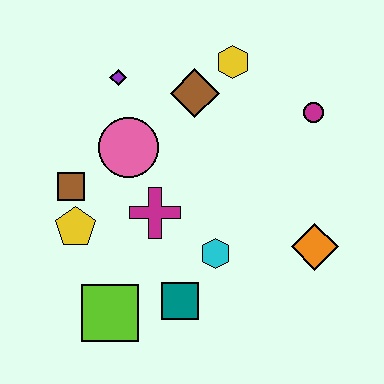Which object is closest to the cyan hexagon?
The teal square is closest to the cyan hexagon.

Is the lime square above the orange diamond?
No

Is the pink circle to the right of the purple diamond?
Yes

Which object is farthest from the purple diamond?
The orange diamond is farthest from the purple diamond.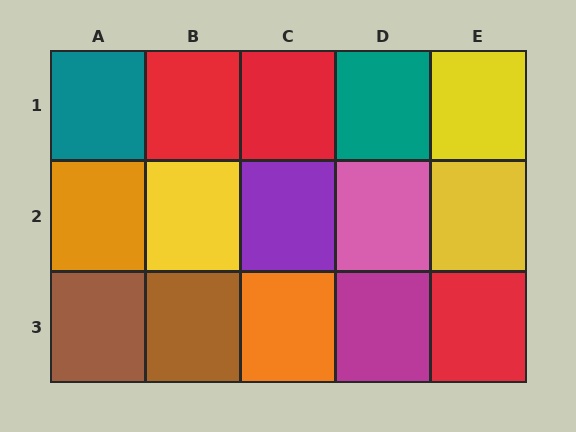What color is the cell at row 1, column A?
Teal.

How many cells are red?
3 cells are red.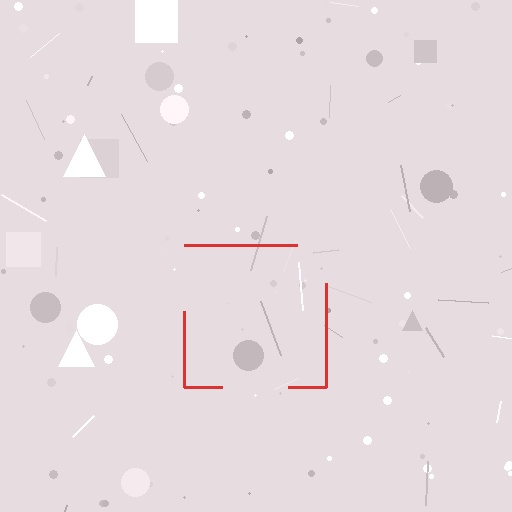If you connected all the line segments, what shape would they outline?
They would outline a square.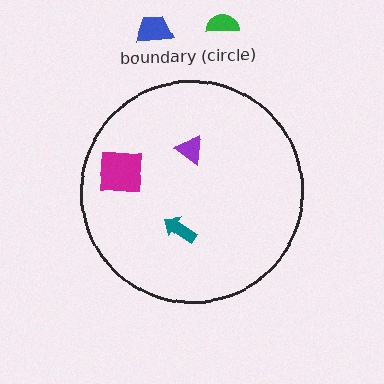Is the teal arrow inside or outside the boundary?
Inside.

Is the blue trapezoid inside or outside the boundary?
Outside.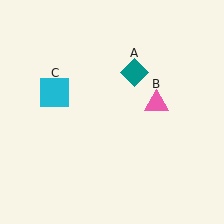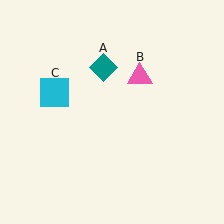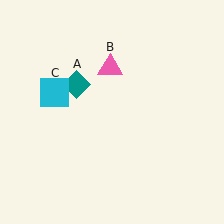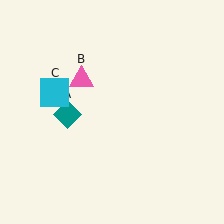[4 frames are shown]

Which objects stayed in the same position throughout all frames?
Cyan square (object C) remained stationary.